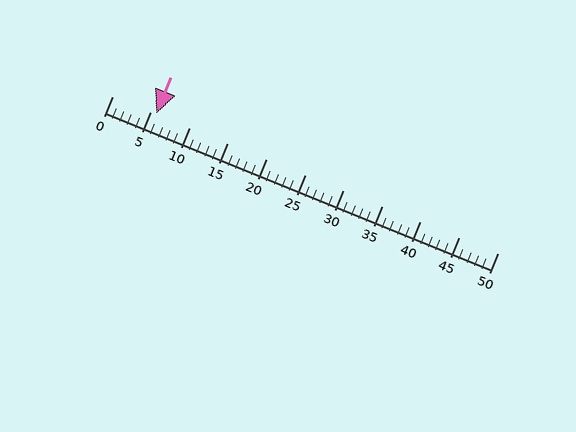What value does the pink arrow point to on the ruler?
The pink arrow points to approximately 6.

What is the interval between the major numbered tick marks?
The major tick marks are spaced 5 units apart.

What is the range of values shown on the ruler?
The ruler shows values from 0 to 50.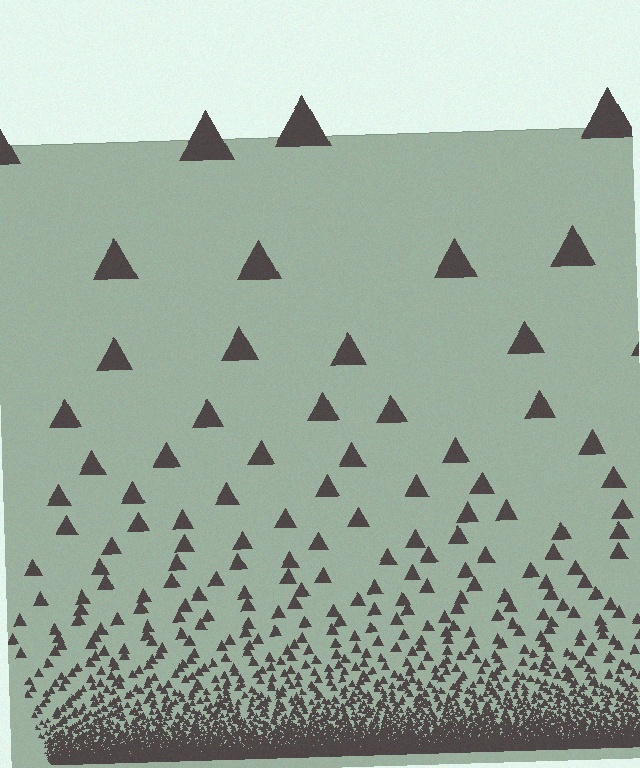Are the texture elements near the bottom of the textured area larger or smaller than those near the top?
Smaller. The gradient is inverted — elements near the bottom are smaller and denser.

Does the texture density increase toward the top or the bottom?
Density increases toward the bottom.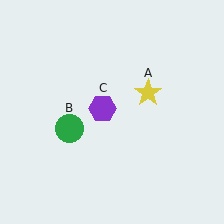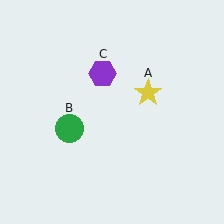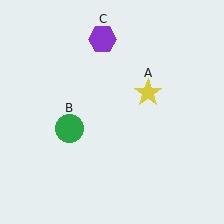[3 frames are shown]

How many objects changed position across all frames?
1 object changed position: purple hexagon (object C).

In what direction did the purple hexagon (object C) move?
The purple hexagon (object C) moved up.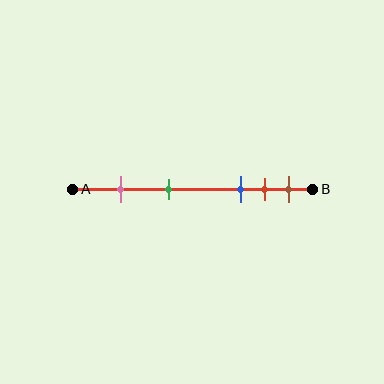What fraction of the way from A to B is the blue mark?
The blue mark is approximately 70% (0.7) of the way from A to B.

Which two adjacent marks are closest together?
The red and brown marks are the closest adjacent pair.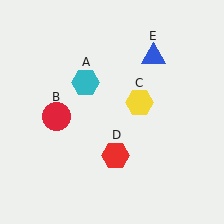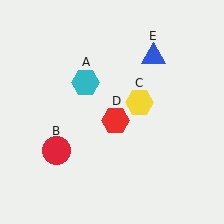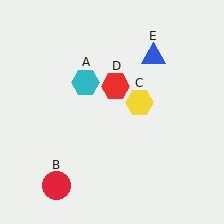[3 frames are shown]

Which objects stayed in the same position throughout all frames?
Cyan hexagon (object A) and yellow hexagon (object C) and blue triangle (object E) remained stationary.